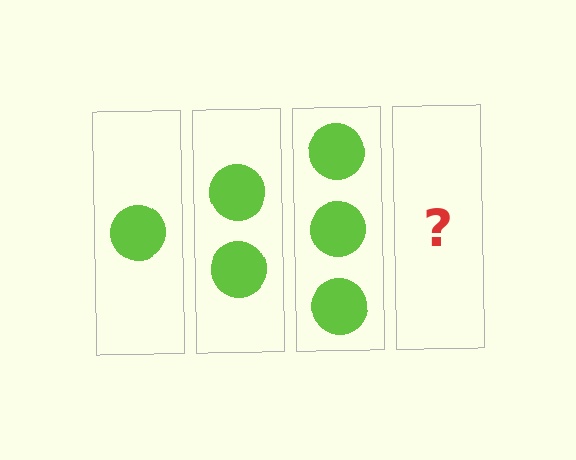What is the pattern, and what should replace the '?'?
The pattern is that each step adds one more circle. The '?' should be 4 circles.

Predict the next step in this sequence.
The next step is 4 circles.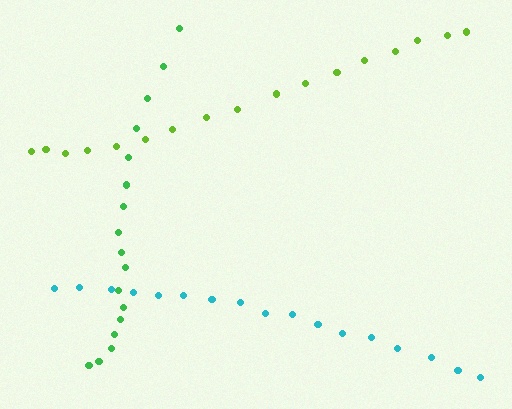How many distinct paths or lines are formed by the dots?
There are 3 distinct paths.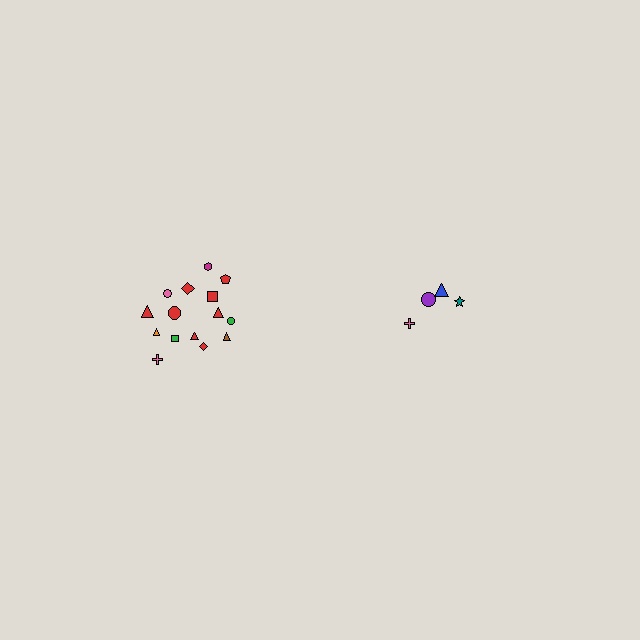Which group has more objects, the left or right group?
The left group.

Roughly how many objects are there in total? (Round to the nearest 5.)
Roughly 20 objects in total.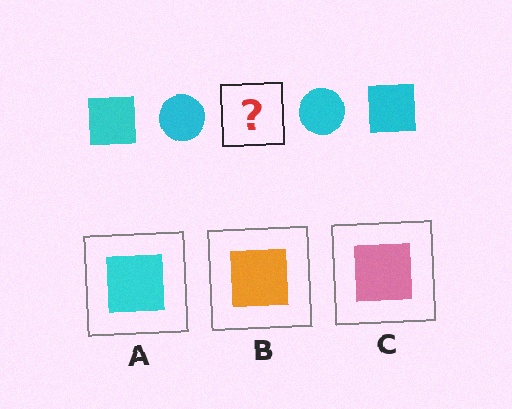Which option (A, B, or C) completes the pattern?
A.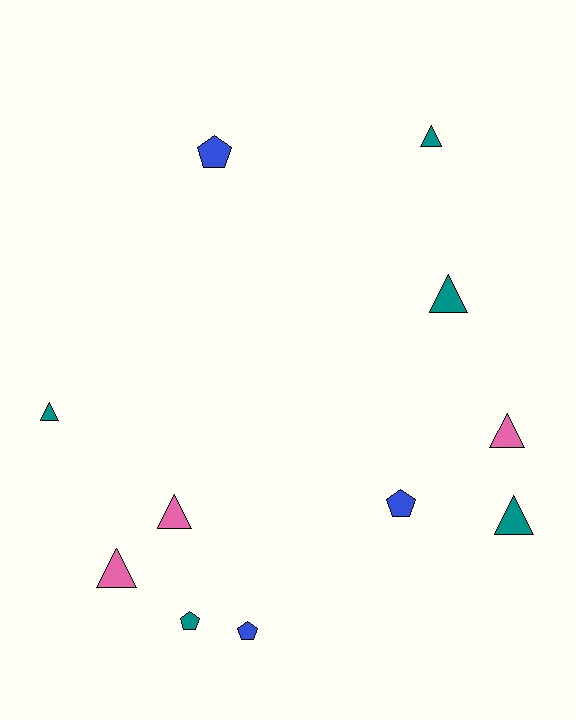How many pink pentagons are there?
There are no pink pentagons.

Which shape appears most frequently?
Triangle, with 7 objects.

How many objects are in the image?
There are 11 objects.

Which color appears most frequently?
Teal, with 5 objects.